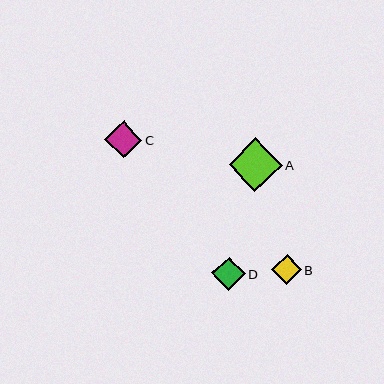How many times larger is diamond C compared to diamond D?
Diamond C is approximately 1.1 times the size of diamond D.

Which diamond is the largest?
Diamond A is the largest with a size of approximately 53 pixels.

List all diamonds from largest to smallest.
From largest to smallest: A, C, D, B.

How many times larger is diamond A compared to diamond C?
Diamond A is approximately 1.4 times the size of diamond C.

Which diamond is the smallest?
Diamond B is the smallest with a size of approximately 29 pixels.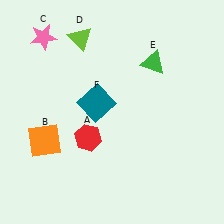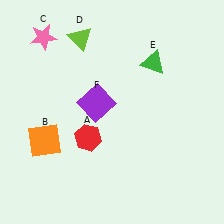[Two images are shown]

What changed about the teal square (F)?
In Image 1, F is teal. In Image 2, it changed to purple.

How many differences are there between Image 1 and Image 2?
There is 1 difference between the two images.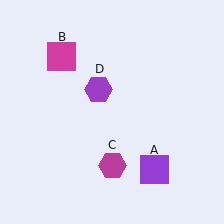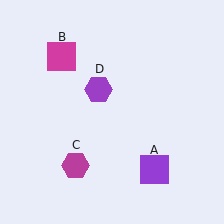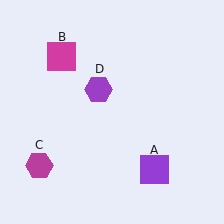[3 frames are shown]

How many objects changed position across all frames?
1 object changed position: magenta hexagon (object C).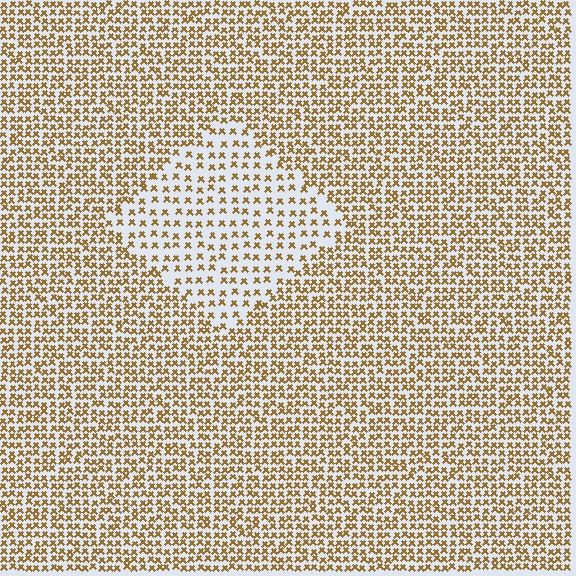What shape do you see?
I see a diamond.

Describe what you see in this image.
The image contains small brown elements arranged at two different densities. A diamond-shaped region is visible where the elements are less densely packed than the surrounding area.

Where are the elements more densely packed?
The elements are more densely packed outside the diamond boundary.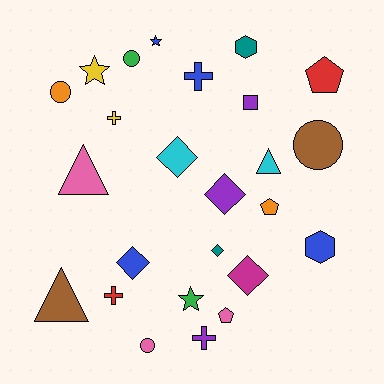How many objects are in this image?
There are 25 objects.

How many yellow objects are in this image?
There are 2 yellow objects.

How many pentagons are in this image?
There are 3 pentagons.